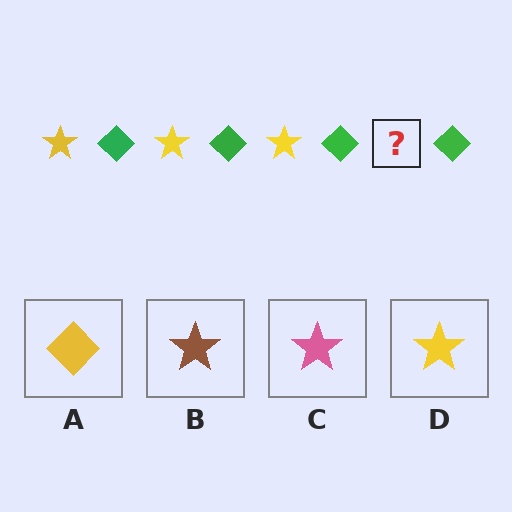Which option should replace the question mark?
Option D.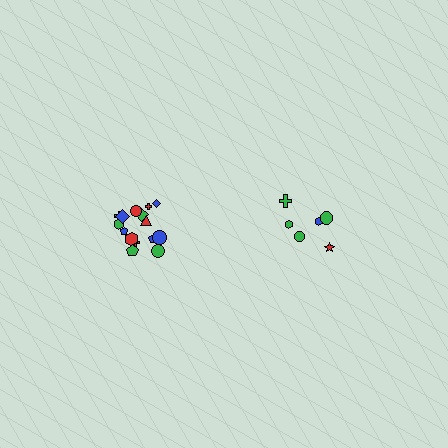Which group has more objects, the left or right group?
The left group.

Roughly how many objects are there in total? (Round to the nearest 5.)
Roughly 20 objects in total.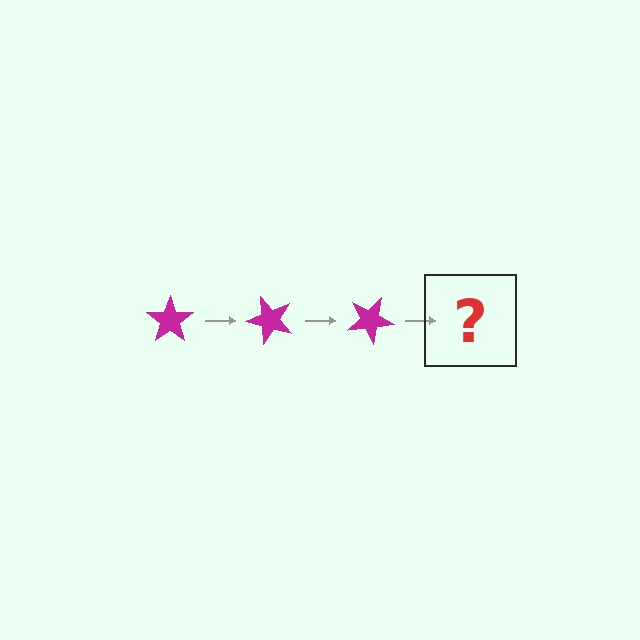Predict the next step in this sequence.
The next step is a magenta star rotated 150 degrees.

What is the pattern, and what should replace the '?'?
The pattern is that the star rotates 50 degrees each step. The '?' should be a magenta star rotated 150 degrees.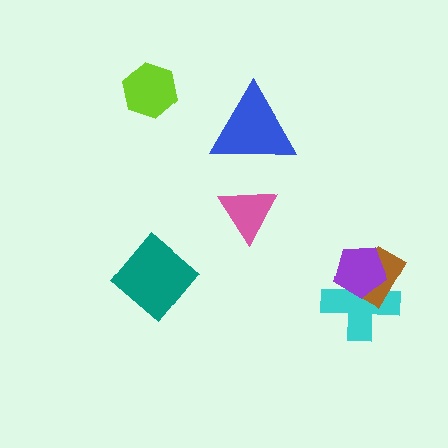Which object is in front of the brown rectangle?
The purple pentagon is in front of the brown rectangle.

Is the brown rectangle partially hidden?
Yes, it is partially covered by another shape.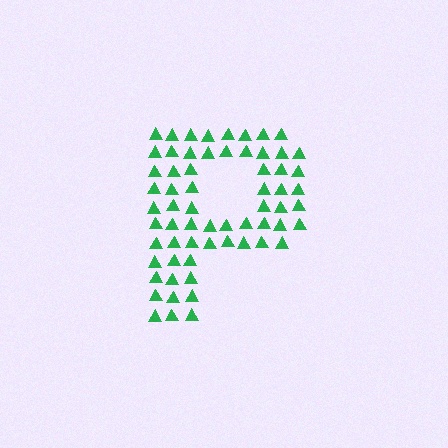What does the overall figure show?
The overall figure shows the letter P.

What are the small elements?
The small elements are triangles.